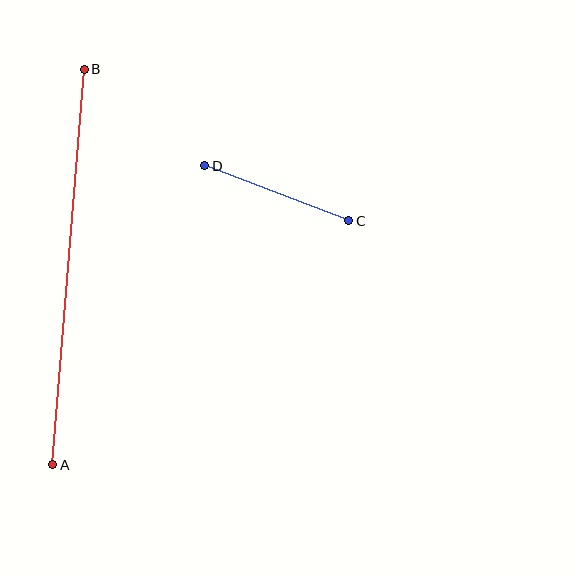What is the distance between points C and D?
The distance is approximately 154 pixels.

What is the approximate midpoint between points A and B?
The midpoint is at approximately (69, 267) pixels.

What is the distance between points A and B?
The distance is approximately 397 pixels.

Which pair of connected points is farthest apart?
Points A and B are farthest apart.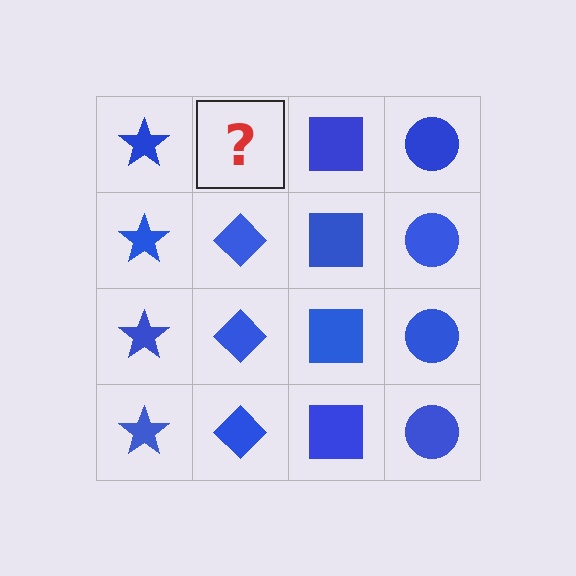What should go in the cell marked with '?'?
The missing cell should contain a blue diamond.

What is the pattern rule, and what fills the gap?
The rule is that each column has a consistent shape. The gap should be filled with a blue diamond.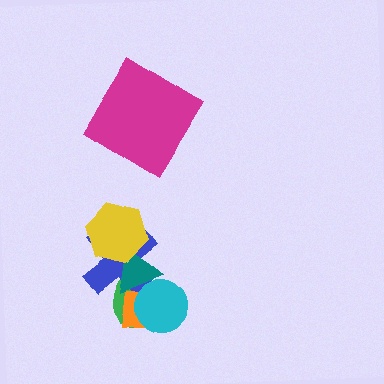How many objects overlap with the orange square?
4 objects overlap with the orange square.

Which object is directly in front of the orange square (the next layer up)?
The teal triangle is directly in front of the orange square.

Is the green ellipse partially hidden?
Yes, it is partially covered by another shape.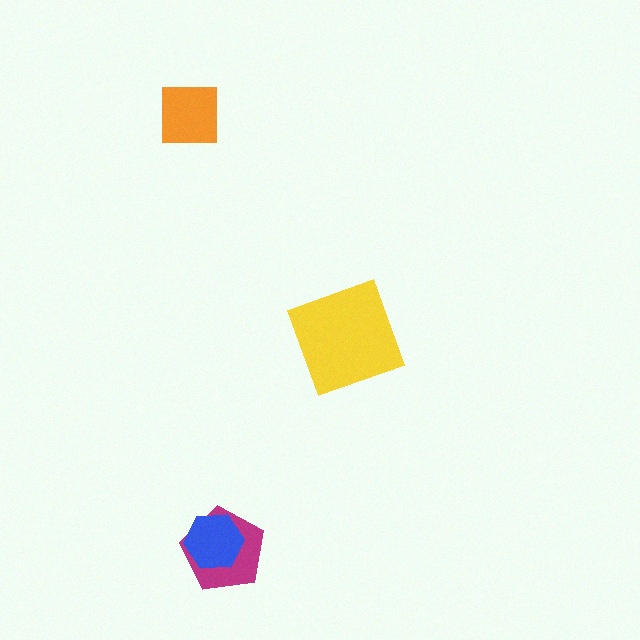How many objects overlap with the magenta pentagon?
1 object overlaps with the magenta pentagon.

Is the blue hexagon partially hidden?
No, no other shape covers it.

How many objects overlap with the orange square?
0 objects overlap with the orange square.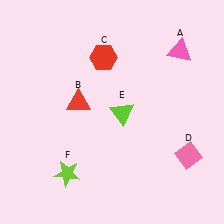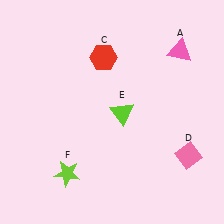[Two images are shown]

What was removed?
The red triangle (B) was removed in Image 2.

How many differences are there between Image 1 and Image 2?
There is 1 difference between the two images.